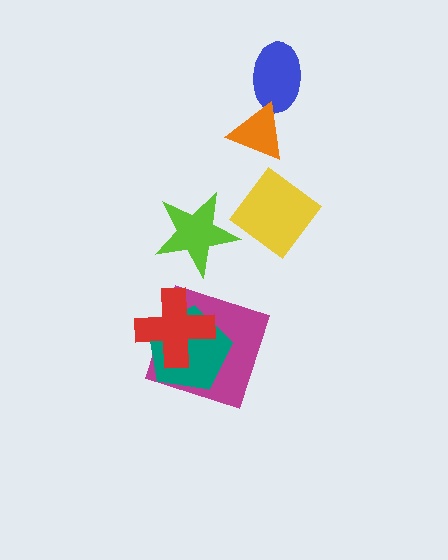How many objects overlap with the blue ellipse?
1 object overlaps with the blue ellipse.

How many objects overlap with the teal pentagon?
2 objects overlap with the teal pentagon.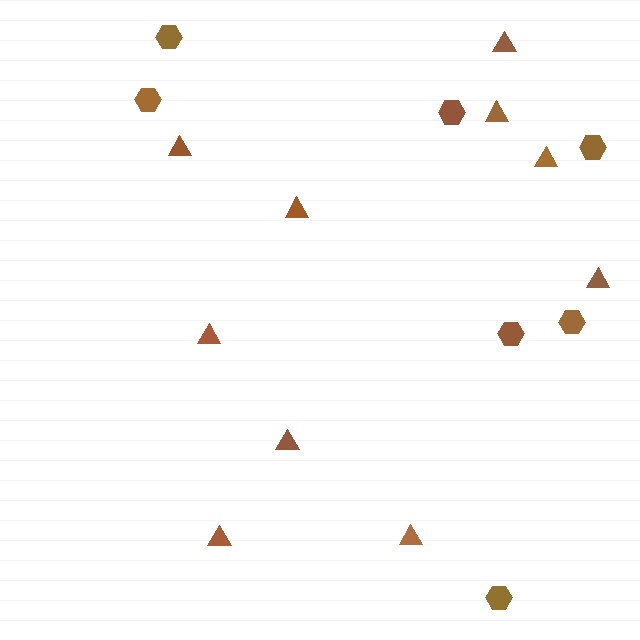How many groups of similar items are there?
There are 2 groups: one group of hexagons (7) and one group of triangles (10).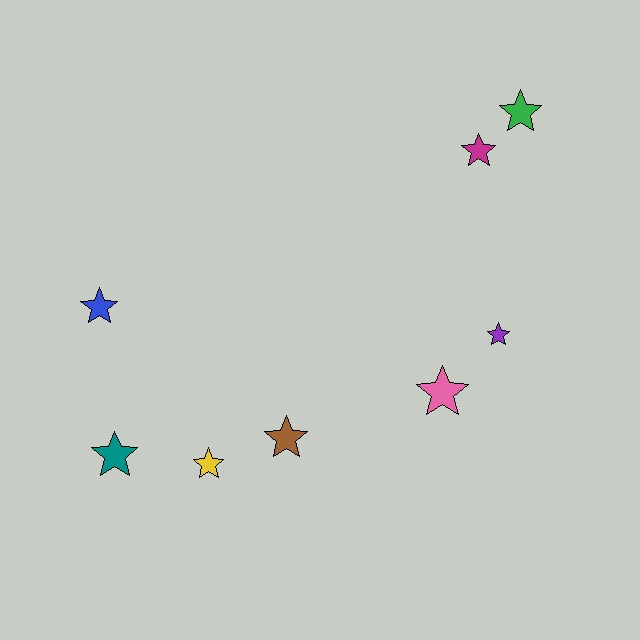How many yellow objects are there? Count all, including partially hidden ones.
There is 1 yellow object.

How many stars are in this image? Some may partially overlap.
There are 8 stars.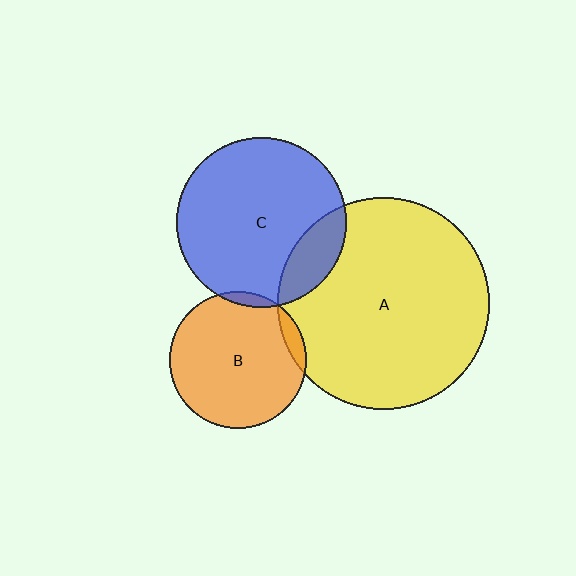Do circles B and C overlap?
Yes.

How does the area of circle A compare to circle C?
Approximately 1.6 times.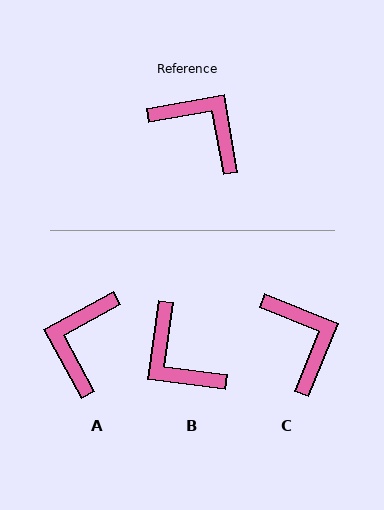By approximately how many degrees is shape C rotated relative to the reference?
Approximately 32 degrees clockwise.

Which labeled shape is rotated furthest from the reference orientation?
B, about 162 degrees away.